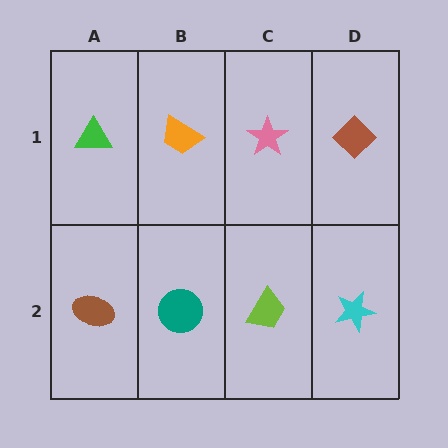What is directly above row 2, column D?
A brown diamond.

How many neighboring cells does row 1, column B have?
3.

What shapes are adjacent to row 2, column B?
An orange trapezoid (row 1, column B), a brown ellipse (row 2, column A), a lime trapezoid (row 2, column C).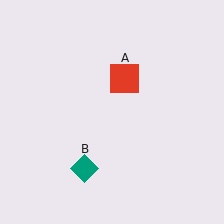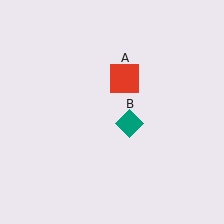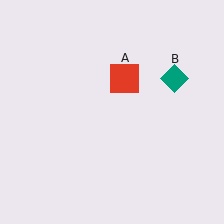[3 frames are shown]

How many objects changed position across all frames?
1 object changed position: teal diamond (object B).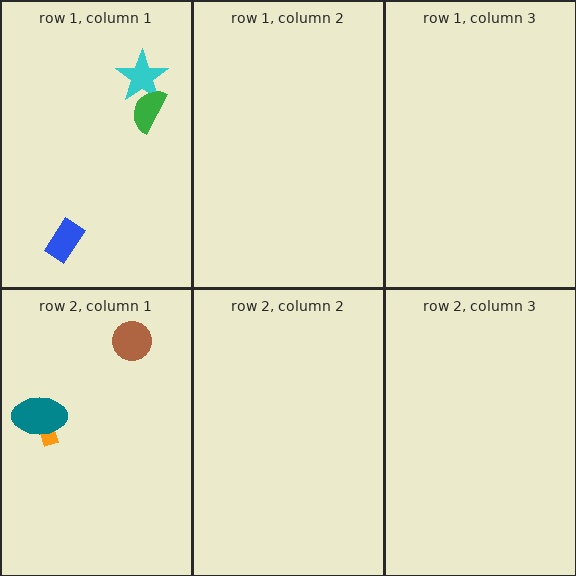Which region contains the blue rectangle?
The row 1, column 1 region.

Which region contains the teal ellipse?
The row 2, column 1 region.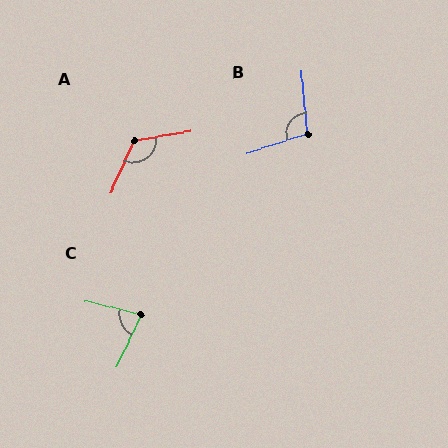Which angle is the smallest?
C, at approximately 79 degrees.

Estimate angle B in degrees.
Approximately 103 degrees.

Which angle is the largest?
A, at approximately 124 degrees.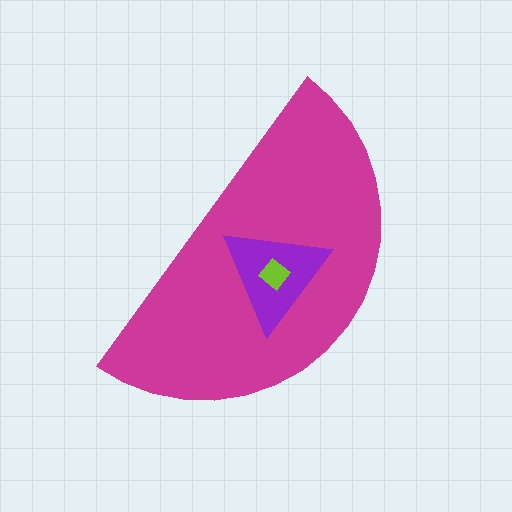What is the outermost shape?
The magenta semicircle.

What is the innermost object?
The lime diamond.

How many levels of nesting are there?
3.